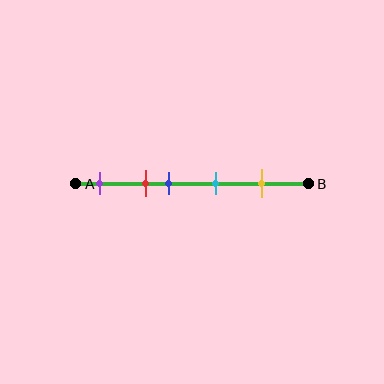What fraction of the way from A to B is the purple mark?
The purple mark is approximately 10% (0.1) of the way from A to B.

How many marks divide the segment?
There are 5 marks dividing the segment.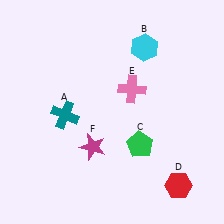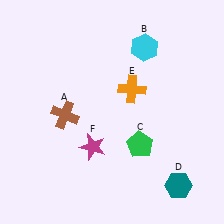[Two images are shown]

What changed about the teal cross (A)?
In Image 1, A is teal. In Image 2, it changed to brown.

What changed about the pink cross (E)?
In Image 1, E is pink. In Image 2, it changed to orange.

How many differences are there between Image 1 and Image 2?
There are 3 differences between the two images.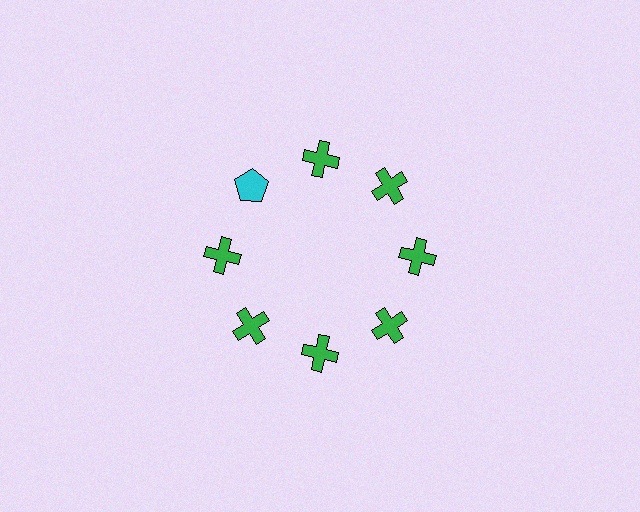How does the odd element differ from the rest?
It differs in both color (cyan instead of green) and shape (pentagon instead of cross).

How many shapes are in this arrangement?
There are 8 shapes arranged in a ring pattern.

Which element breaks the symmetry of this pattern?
The cyan pentagon at roughly the 10 o'clock position breaks the symmetry. All other shapes are green crosses.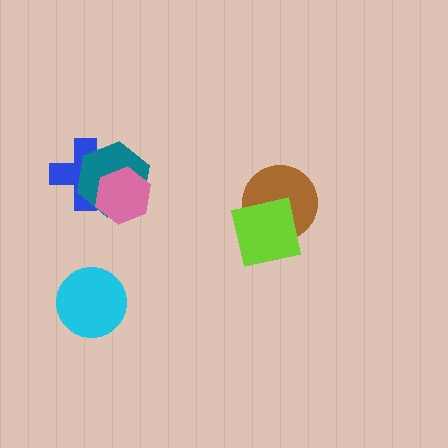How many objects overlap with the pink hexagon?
2 objects overlap with the pink hexagon.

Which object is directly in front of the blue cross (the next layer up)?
The teal hexagon is directly in front of the blue cross.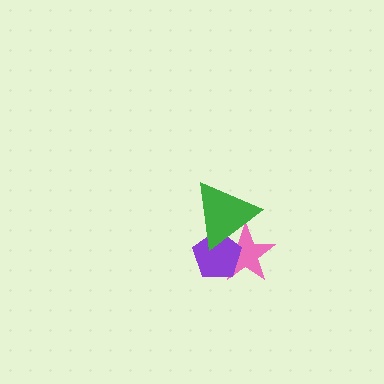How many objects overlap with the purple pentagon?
2 objects overlap with the purple pentagon.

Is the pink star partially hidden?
Yes, it is partially covered by another shape.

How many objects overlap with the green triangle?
2 objects overlap with the green triangle.